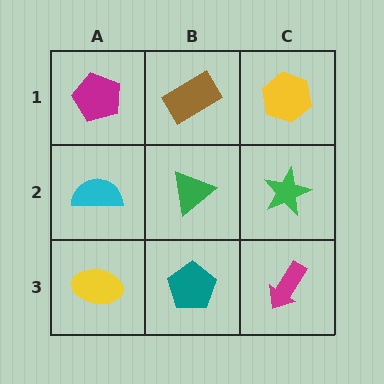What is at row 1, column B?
A brown rectangle.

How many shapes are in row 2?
3 shapes.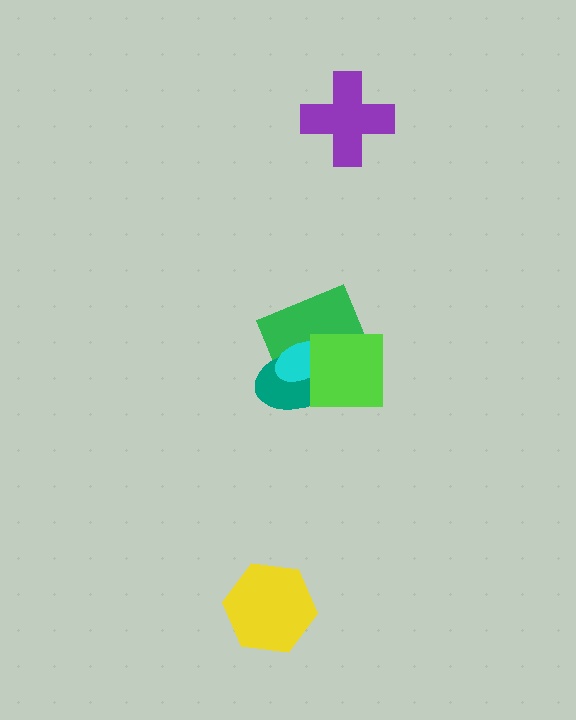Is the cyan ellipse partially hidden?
Yes, it is partially covered by another shape.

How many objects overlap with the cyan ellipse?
3 objects overlap with the cyan ellipse.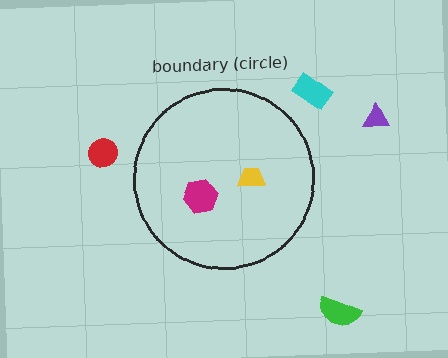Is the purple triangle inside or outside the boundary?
Outside.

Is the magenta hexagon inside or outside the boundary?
Inside.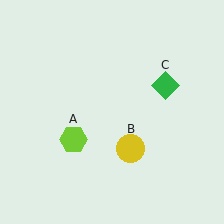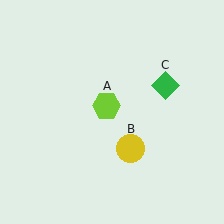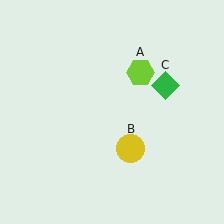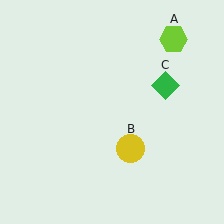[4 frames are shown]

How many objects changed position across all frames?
1 object changed position: lime hexagon (object A).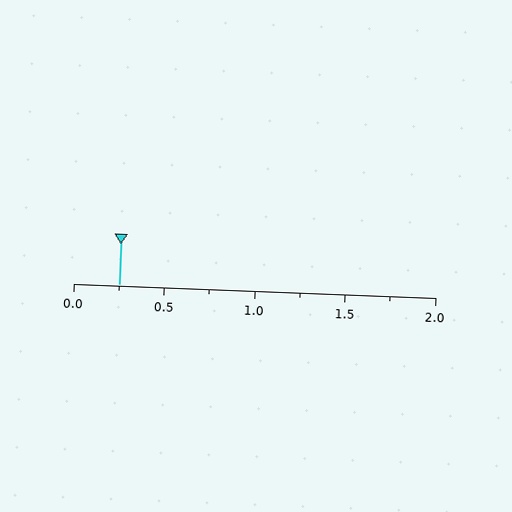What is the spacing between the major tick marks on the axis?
The major ticks are spaced 0.5 apart.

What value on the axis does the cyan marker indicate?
The marker indicates approximately 0.25.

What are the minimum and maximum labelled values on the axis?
The axis runs from 0.0 to 2.0.